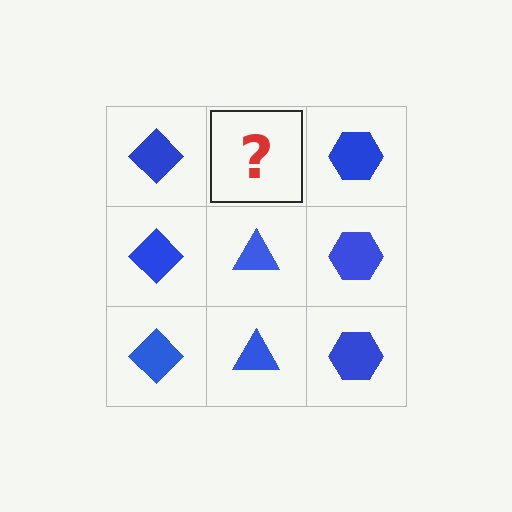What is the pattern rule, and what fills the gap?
The rule is that each column has a consistent shape. The gap should be filled with a blue triangle.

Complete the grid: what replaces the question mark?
The question mark should be replaced with a blue triangle.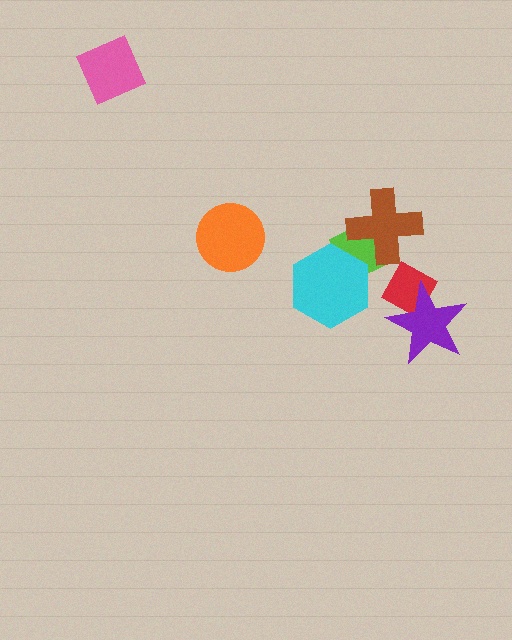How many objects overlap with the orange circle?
0 objects overlap with the orange circle.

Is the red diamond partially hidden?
Yes, it is partially covered by another shape.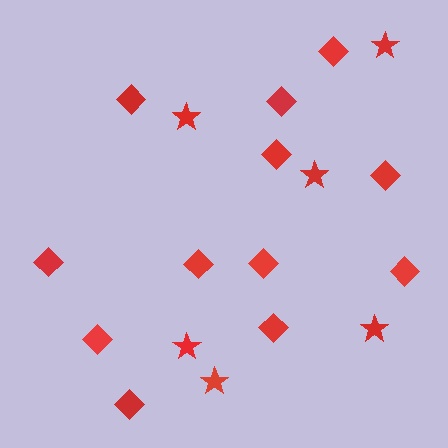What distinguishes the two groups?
There are 2 groups: one group of stars (6) and one group of diamonds (12).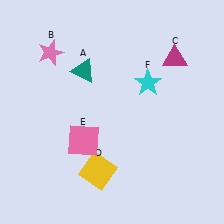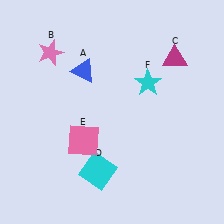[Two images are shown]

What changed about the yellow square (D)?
In Image 1, D is yellow. In Image 2, it changed to cyan.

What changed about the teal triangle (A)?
In Image 1, A is teal. In Image 2, it changed to blue.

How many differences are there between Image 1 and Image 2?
There are 2 differences between the two images.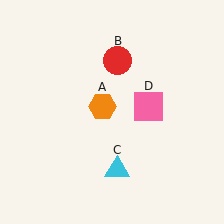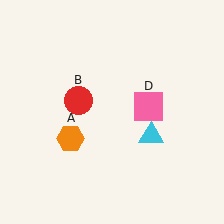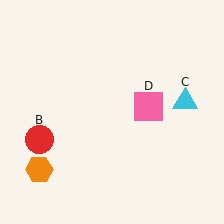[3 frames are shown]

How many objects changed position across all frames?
3 objects changed position: orange hexagon (object A), red circle (object B), cyan triangle (object C).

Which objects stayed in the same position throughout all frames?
Pink square (object D) remained stationary.